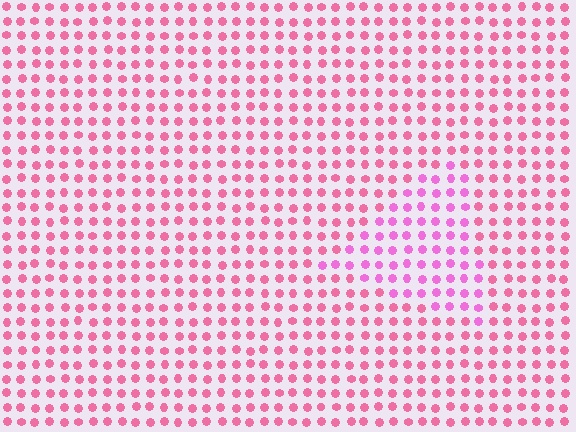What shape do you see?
I see a triangle.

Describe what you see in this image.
The image is filled with small pink elements in a uniform arrangement. A triangle-shaped region is visible where the elements are tinted to a slightly different hue, forming a subtle color boundary.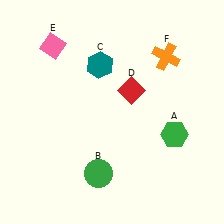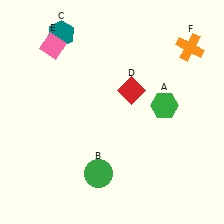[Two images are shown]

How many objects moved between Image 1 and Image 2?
3 objects moved between the two images.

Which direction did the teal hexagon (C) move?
The teal hexagon (C) moved left.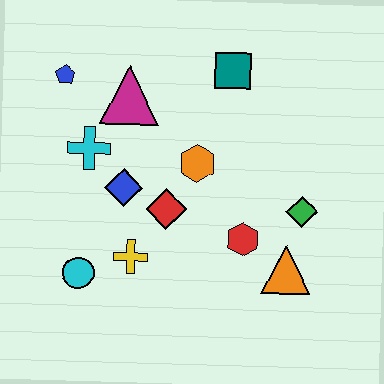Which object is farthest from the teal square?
The cyan circle is farthest from the teal square.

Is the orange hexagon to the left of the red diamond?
No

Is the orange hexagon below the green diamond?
No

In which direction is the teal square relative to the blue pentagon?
The teal square is to the right of the blue pentagon.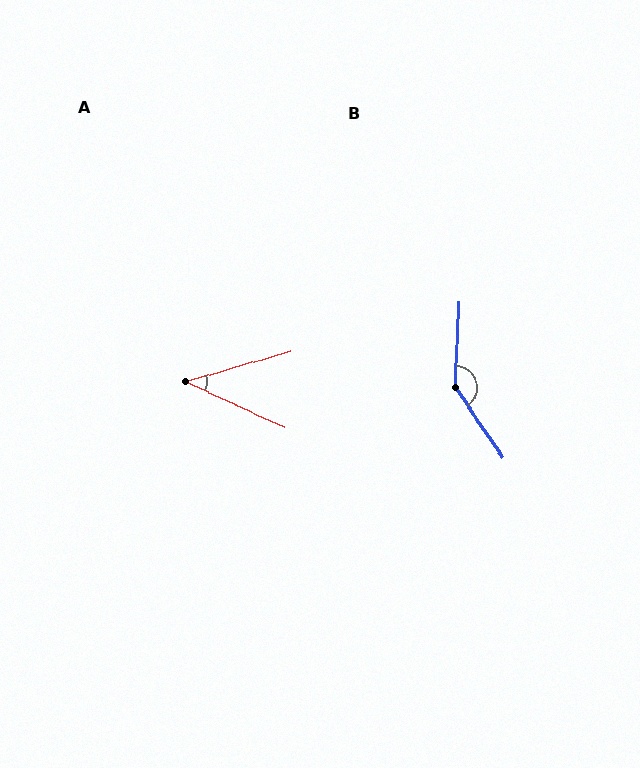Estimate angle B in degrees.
Approximately 143 degrees.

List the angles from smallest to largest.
A (41°), B (143°).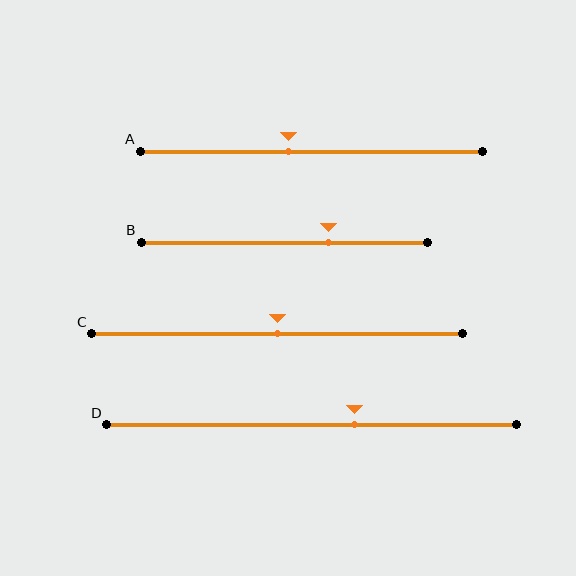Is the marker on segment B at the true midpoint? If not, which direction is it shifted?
No, the marker on segment B is shifted to the right by about 15% of the segment length.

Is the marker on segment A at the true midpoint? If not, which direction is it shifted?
No, the marker on segment A is shifted to the left by about 7% of the segment length.